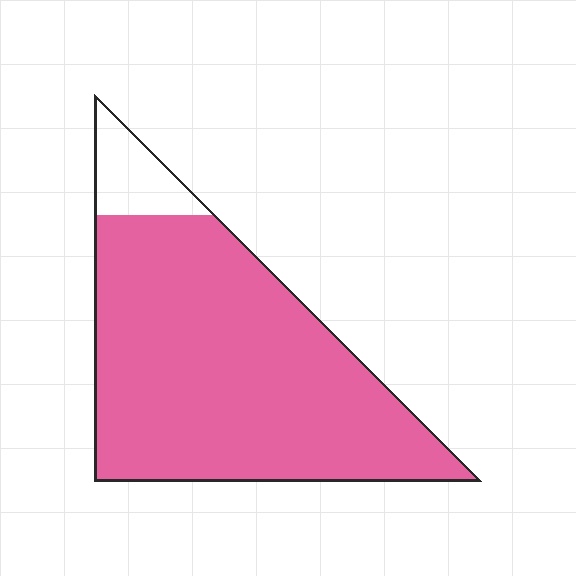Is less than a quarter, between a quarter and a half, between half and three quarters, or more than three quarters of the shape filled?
More than three quarters.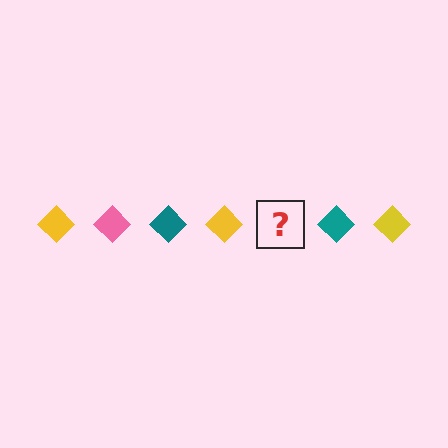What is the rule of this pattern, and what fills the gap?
The rule is that the pattern cycles through yellow, pink, teal diamonds. The gap should be filled with a pink diamond.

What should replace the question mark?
The question mark should be replaced with a pink diamond.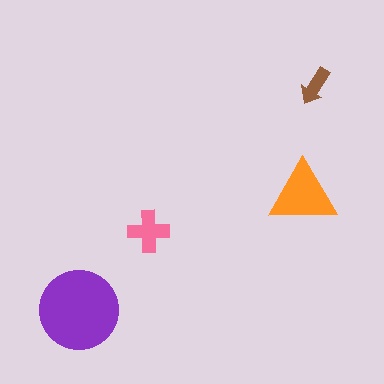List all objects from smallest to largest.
The brown arrow, the pink cross, the orange triangle, the purple circle.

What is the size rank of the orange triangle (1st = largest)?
2nd.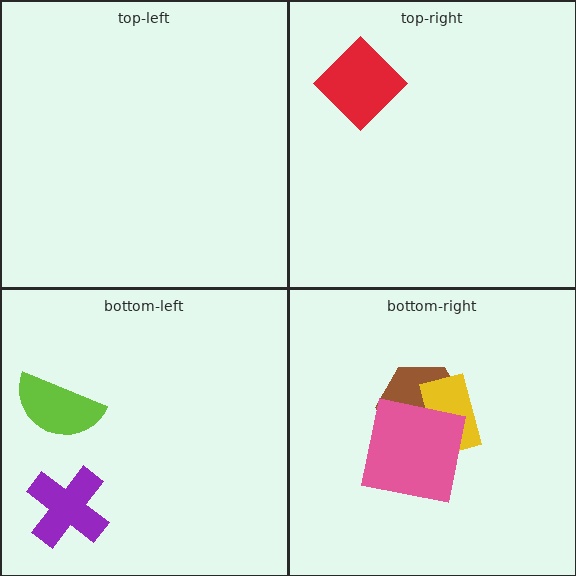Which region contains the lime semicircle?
The bottom-left region.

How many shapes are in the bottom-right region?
3.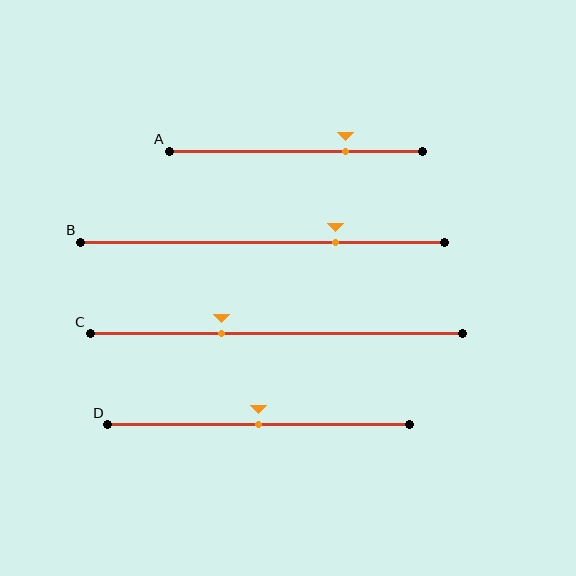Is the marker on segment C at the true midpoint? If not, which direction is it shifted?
No, the marker on segment C is shifted to the left by about 15% of the segment length.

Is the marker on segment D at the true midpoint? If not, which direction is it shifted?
Yes, the marker on segment D is at the true midpoint.